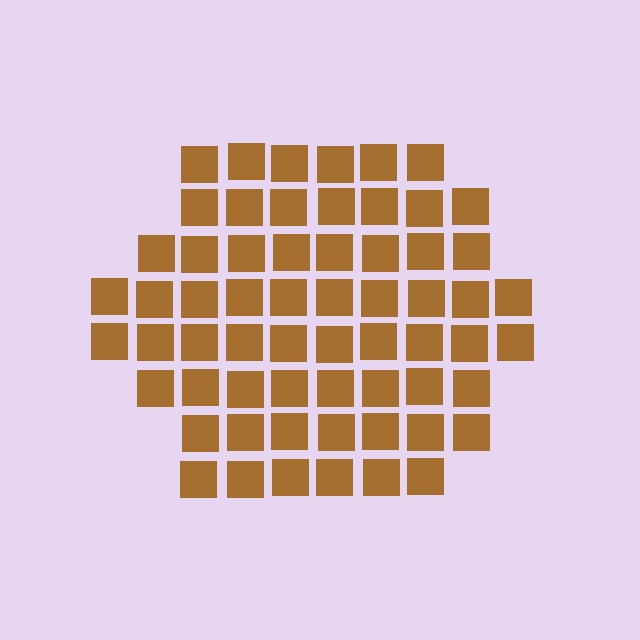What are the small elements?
The small elements are squares.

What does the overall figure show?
The overall figure shows a hexagon.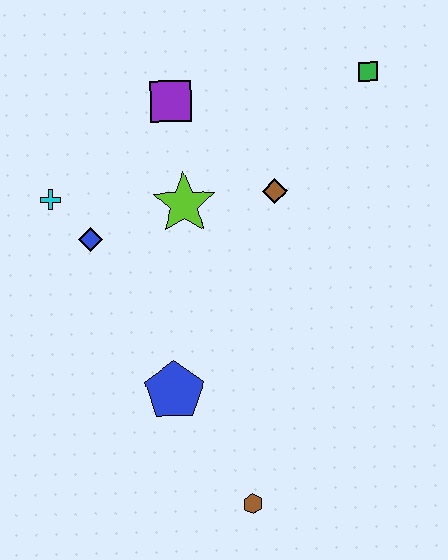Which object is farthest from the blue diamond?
The green square is farthest from the blue diamond.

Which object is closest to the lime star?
The brown diamond is closest to the lime star.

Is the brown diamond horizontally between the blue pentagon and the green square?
Yes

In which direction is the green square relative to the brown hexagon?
The green square is above the brown hexagon.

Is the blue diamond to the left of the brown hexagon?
Yes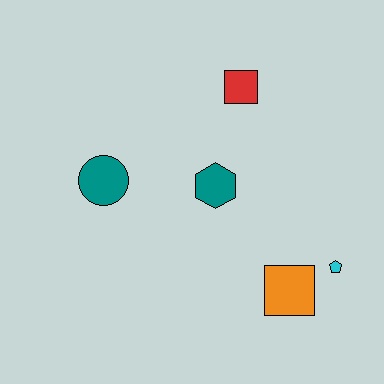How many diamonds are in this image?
There are no diamonds.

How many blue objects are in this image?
There are no blue objects.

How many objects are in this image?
There are 5 objects.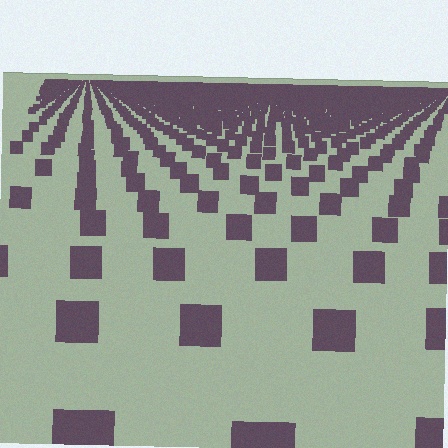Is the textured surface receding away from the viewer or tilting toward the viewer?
The surface is receding away from the viewer. Texture elements get smaller and denser toward the top.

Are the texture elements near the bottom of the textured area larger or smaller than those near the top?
Larger. Near the bottom, elements are closer to the viewer and appear at a bigger on-screen size.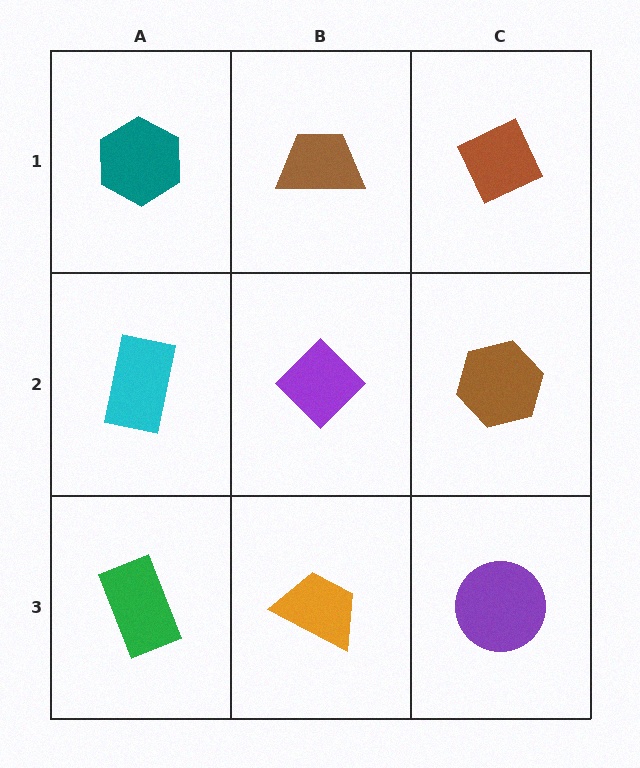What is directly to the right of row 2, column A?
A purple diamond.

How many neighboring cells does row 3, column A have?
2.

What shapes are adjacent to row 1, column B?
A purple diamond (row 2, column B), a teal hexagon (row 1, column A), a brown diamond (row 1, column C).